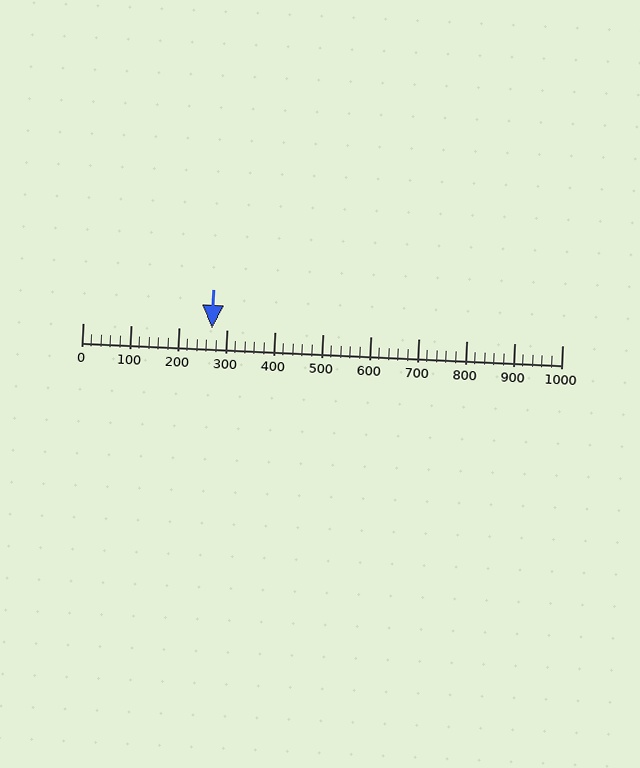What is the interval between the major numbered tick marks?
The major tick marks are spaced 100 units apart.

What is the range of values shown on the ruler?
The ruler shows values from 0 to 1000.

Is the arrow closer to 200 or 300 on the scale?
The arrow is closer to 300.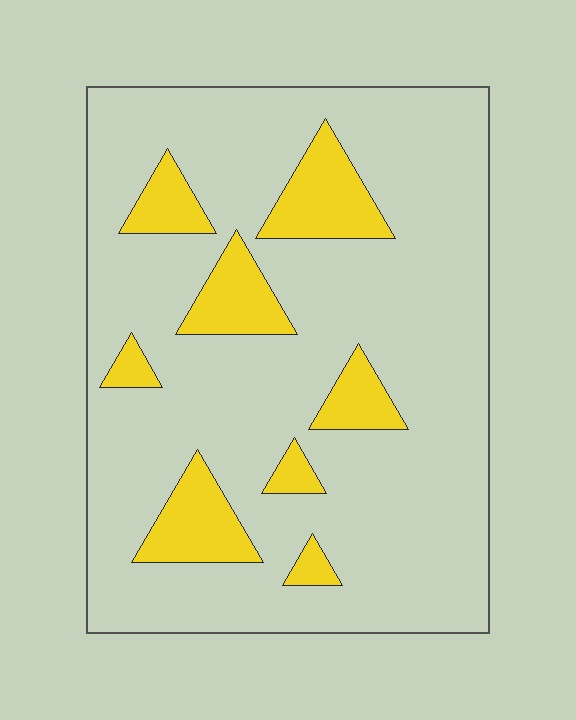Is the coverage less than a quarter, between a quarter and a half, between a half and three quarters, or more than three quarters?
Less than a quarter.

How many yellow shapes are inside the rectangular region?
8.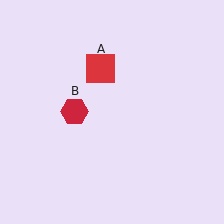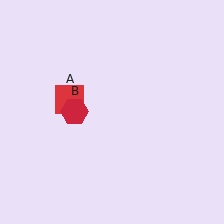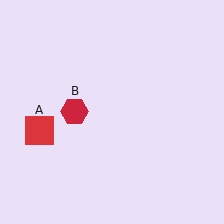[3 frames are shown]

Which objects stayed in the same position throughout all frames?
Red hexagon (object B) remained stationary.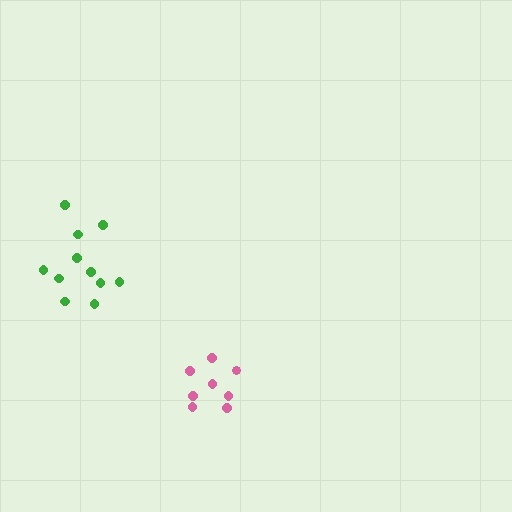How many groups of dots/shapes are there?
There are 2 groups.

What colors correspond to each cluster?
The clusters are colored: pink, green.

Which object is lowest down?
The pink cluster is bottommost.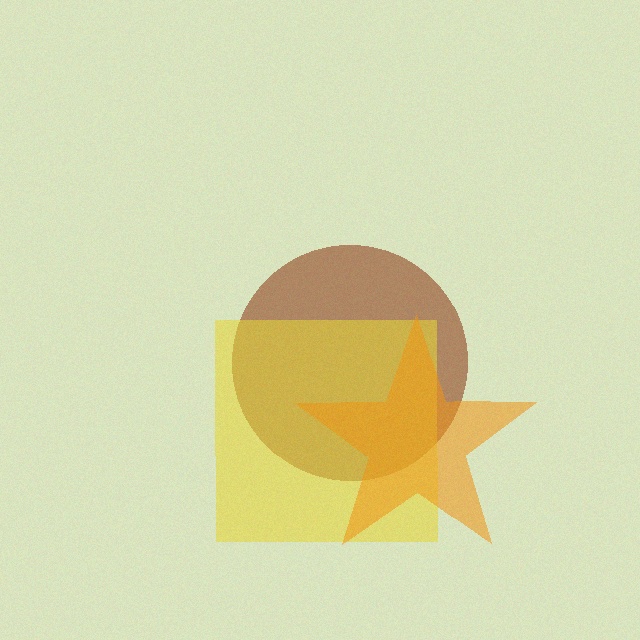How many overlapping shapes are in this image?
There are 3 overlapping shapes in the image.